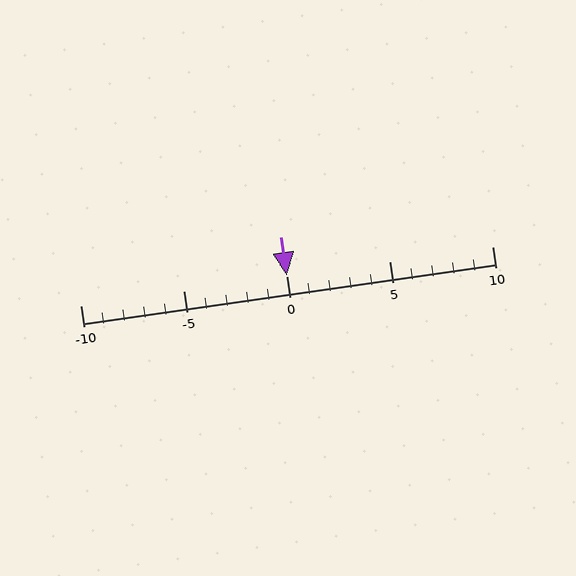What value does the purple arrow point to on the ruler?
The purple arrow points to approximately 0.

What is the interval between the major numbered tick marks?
The major tick marks are spaced 5 units apart.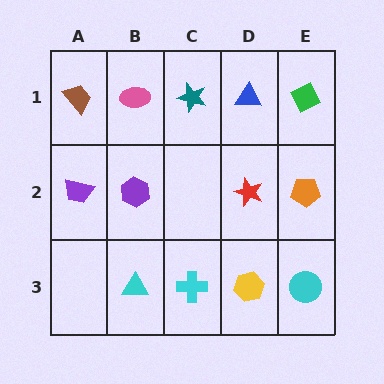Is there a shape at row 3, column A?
No, that cell is empty.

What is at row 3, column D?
A yellow hexagon.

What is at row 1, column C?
A teal star.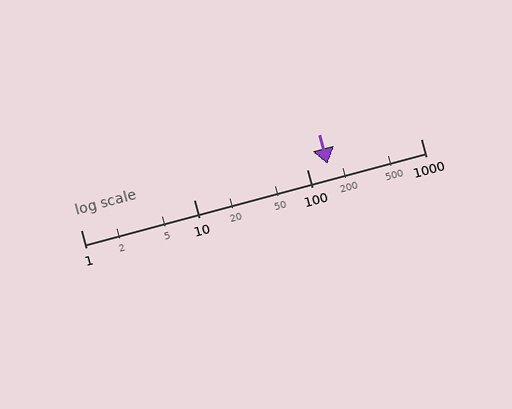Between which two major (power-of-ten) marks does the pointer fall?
The pointer is between 100 and 1000.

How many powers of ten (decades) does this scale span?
The scale spans 3 decades, from 1 to 1000.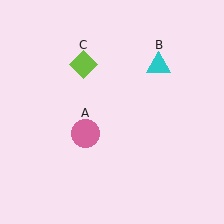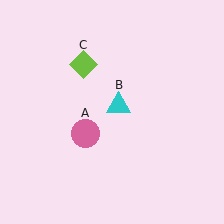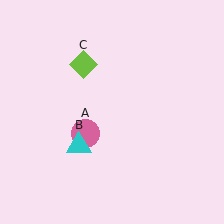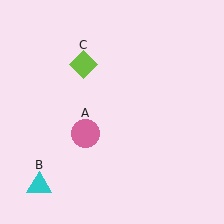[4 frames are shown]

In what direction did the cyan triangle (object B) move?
The cyan triangle (object B) moved down and to the left.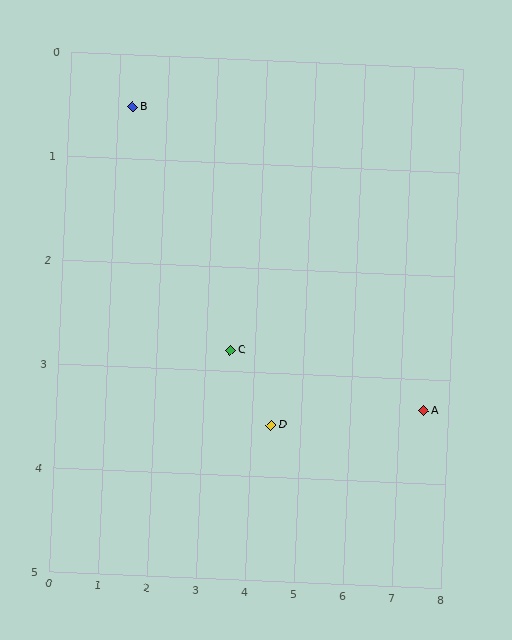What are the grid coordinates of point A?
Point A is at approximately (7.5, 3.3).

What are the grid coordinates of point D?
Point D is at approximately (4.4, 3.5).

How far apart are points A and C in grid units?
Points A and C are about 4.0 grid units apart.